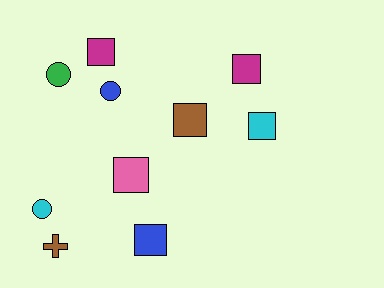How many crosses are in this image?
There is 1 cross.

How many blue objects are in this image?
There are 2 blue objects.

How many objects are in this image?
There are 10 objects.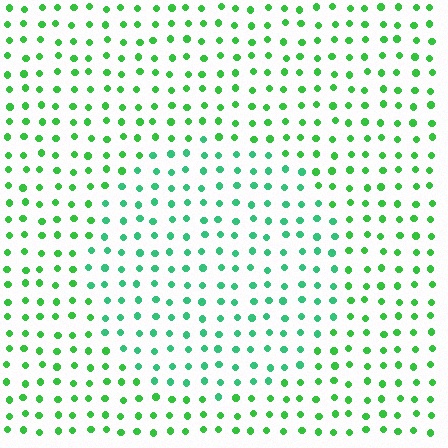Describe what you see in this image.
The image is filled with small green elements in a uniform arrangement. A circle-shaped region is visible where the elements are tinted to a slightly different hue, forming a subtle color boundary.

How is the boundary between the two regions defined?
The boundary is defined purely by a slight shift in hue (about 26 degrees). Spacing, size, and orientation are identical on both sides.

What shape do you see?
I see a circle.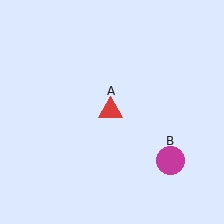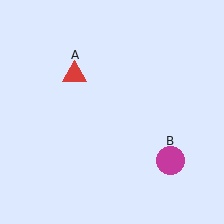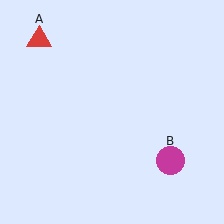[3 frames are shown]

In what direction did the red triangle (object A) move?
The red triangle (object A) moved up and to the left.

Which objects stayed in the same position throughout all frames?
Magenta circle (object B) remained stationary.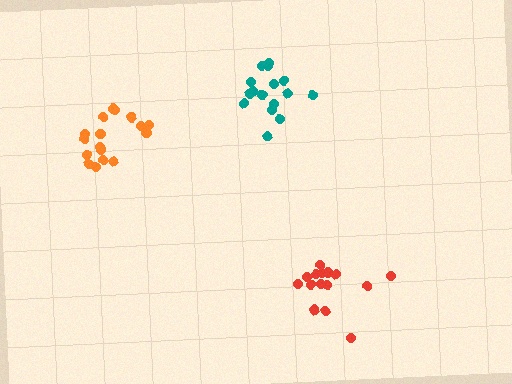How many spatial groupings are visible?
There are 3 spatial groupings.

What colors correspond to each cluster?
The clusters are colored: teal, orange, red.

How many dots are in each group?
Group 1: 16 dots, Group 2: 17 dots, Group 3: 15 dots (48 total).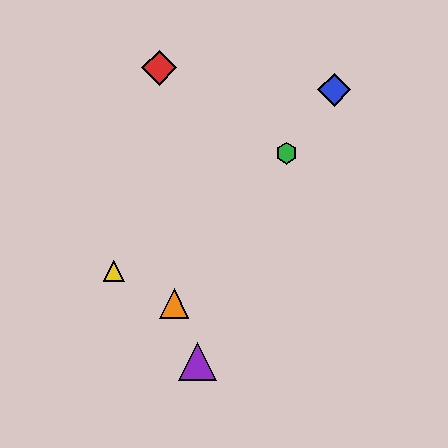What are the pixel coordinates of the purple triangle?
The purple triangle is at (198, 361).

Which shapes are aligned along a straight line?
The blue diamond, the green hexagon, the orange triangle are aligned along a straight line.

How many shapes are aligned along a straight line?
3 shapes (the blue diamond, the green hexagon, the orange triangle) are aligned along a straight line.